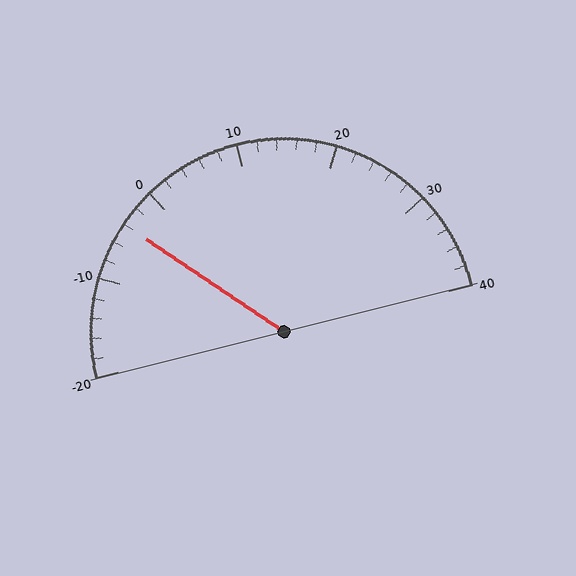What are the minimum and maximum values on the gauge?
The gauge ranges from -20 to 40.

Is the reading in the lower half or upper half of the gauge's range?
The reading is in the lower half of the range (-20 to 40).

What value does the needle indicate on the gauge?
The needle indicates approximately -4.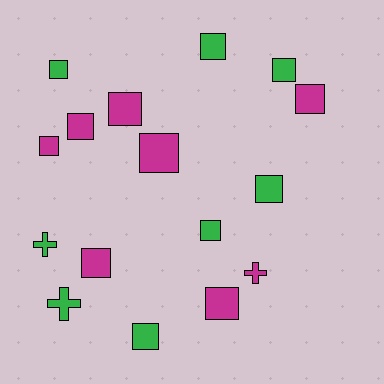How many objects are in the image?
There are 16 objects.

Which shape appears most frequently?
Square, with 13 objects.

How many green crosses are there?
There are 2 green crosses.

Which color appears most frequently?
Magenta, with 8 objects.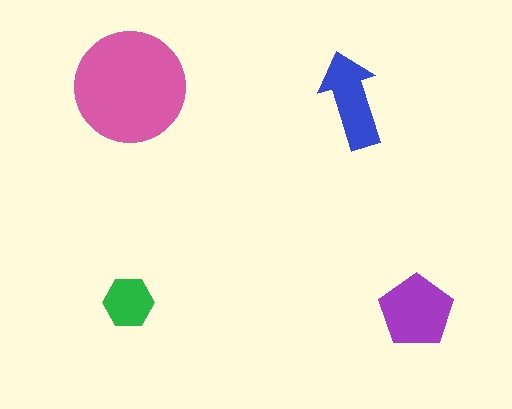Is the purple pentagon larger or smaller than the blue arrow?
Larger.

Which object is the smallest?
The green hexagon.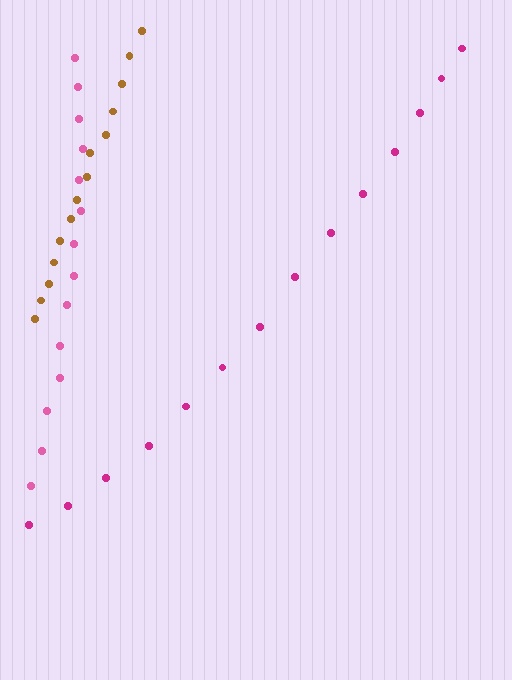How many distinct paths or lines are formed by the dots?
There are 3 distinct paths.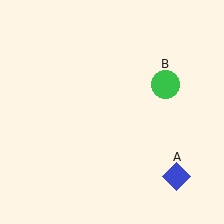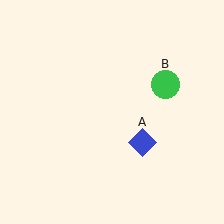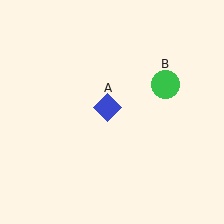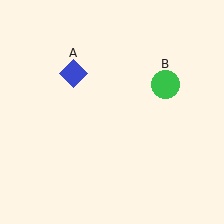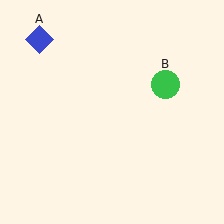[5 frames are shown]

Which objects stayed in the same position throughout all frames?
Green circle (object B) remained stationary.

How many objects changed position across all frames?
1 object changed position: blue diamond (object A).